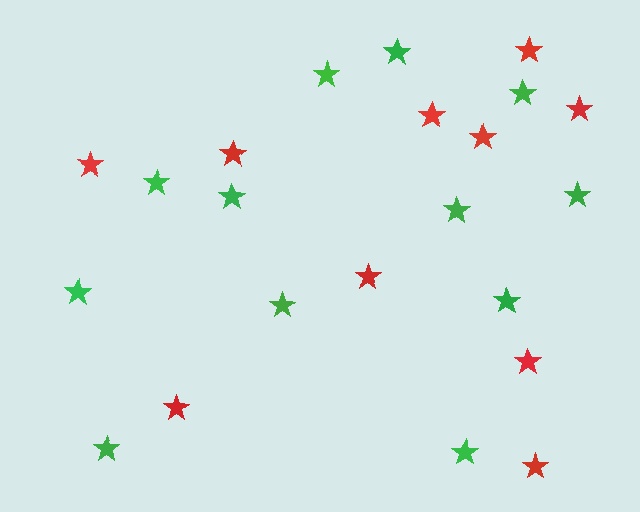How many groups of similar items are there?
There are 2 groups: one group of red stars (10) and one group of green stars (12).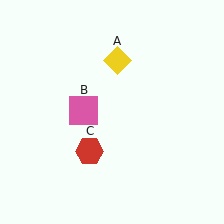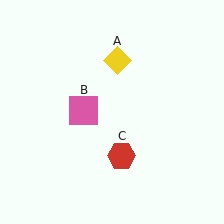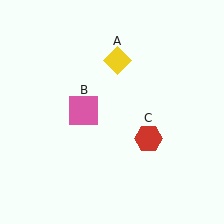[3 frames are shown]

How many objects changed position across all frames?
1 object changed position: red hexagon (object C).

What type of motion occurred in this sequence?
The red hexagon (object C) rotated counterclockwise around the center of the scene.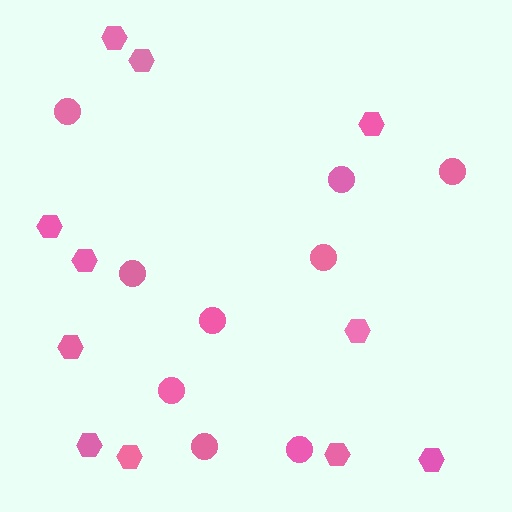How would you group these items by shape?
There are 2 groups: one group of circles (9) and one group of hexagons (11).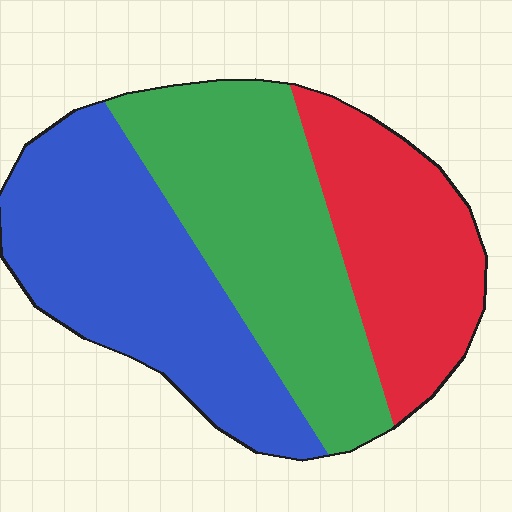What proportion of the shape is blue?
Blue covers around 35% of the shape.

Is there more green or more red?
Green.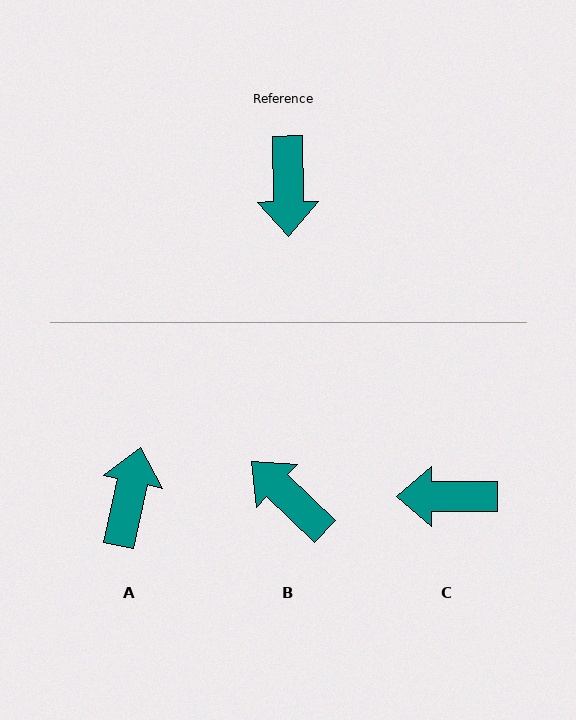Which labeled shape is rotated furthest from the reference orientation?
A, about 167 degrees away.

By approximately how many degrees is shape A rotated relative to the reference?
Approximately 167 degrees counter-clockwise.